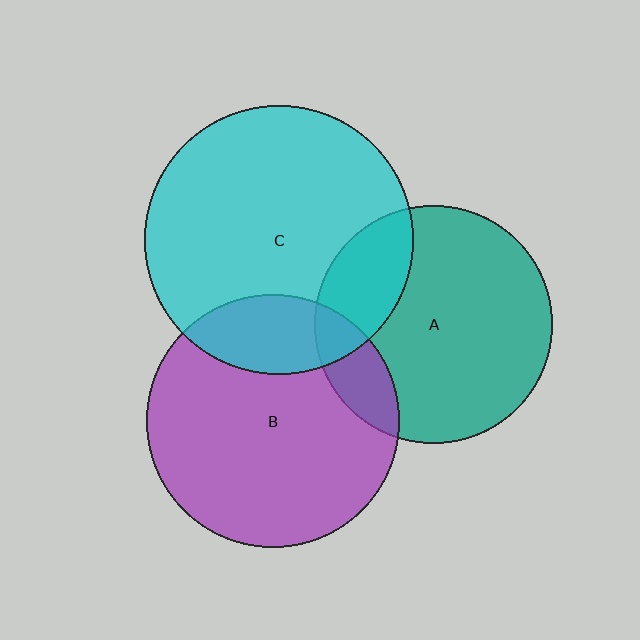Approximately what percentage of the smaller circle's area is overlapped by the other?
Approximately 20%.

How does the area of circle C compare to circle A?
Approximately 1.3 times.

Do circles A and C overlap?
Yes.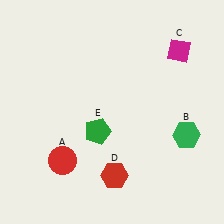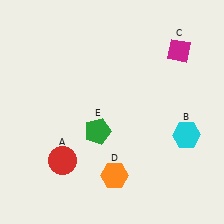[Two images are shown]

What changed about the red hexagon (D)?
In Image 1, D is red. In Image 2, it changed to orange.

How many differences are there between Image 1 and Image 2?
There are 2 differences between the two images.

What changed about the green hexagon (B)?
In Image 1, B is green. In Image 2, it changed to cyan.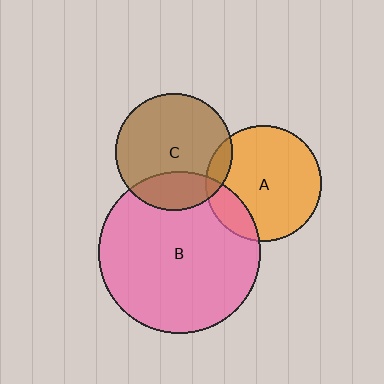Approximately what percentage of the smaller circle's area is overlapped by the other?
Approximately 10%.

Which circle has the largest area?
Circle B (pink).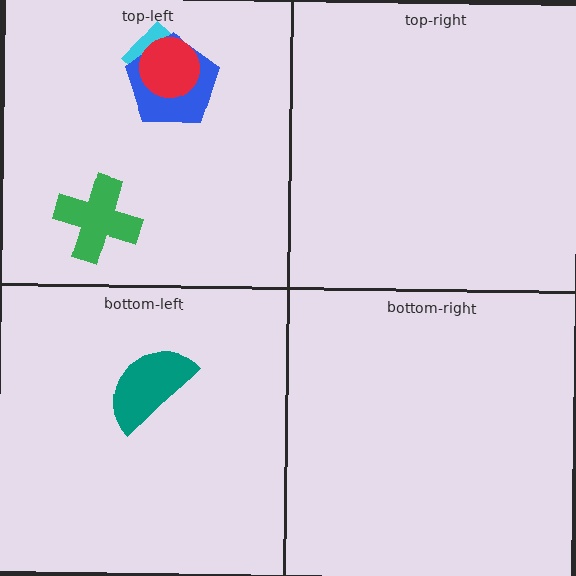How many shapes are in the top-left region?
4.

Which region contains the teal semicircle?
The bottom-left region.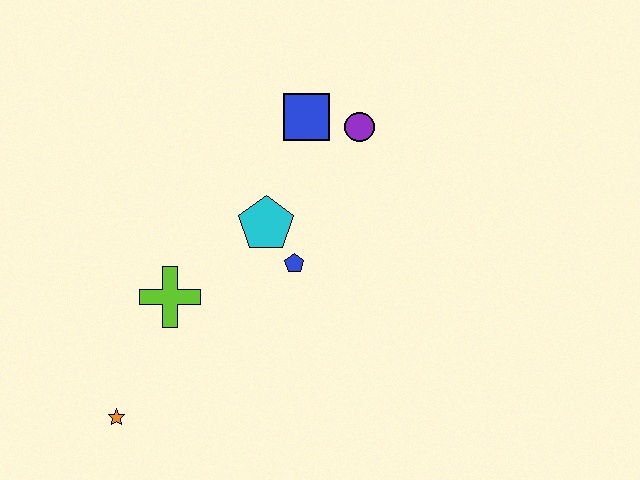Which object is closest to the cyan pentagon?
The blue pentagon is closest to the cyan pentagon.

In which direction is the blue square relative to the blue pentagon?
The blue square is above the blue pentagon.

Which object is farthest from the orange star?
The purple circle is farthest from the orange star.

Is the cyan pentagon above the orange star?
Yes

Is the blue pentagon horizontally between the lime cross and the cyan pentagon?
No